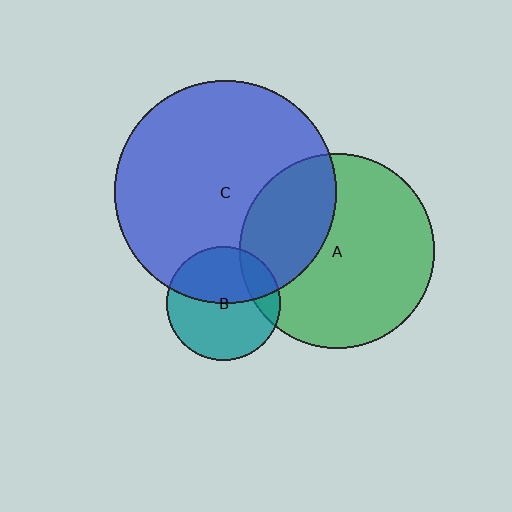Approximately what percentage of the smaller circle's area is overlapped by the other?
Approximately 15%.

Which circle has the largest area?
Circle C (blue).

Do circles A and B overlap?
Yes.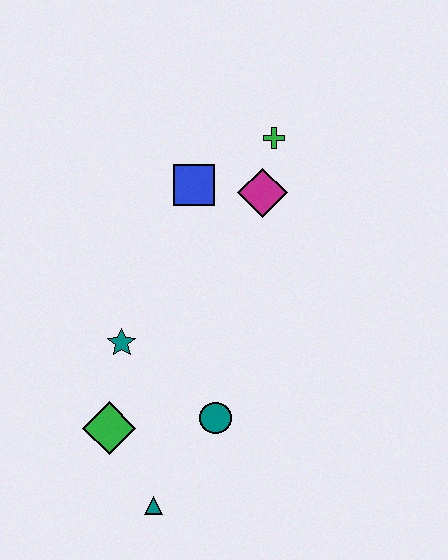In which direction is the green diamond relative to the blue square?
The green diamond is below the blue square.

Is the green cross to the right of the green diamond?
Yes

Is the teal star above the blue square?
No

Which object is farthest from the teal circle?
The green cross is farthest from the teal circle.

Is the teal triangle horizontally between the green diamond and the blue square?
Yes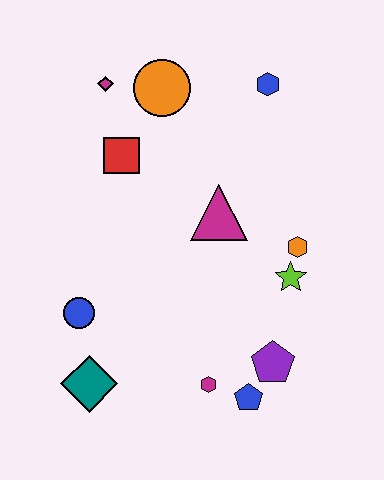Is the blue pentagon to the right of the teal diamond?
Yes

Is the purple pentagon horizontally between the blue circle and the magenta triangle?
No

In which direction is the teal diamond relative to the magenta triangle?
The teal diamond is below the magenta triangle.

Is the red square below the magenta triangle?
No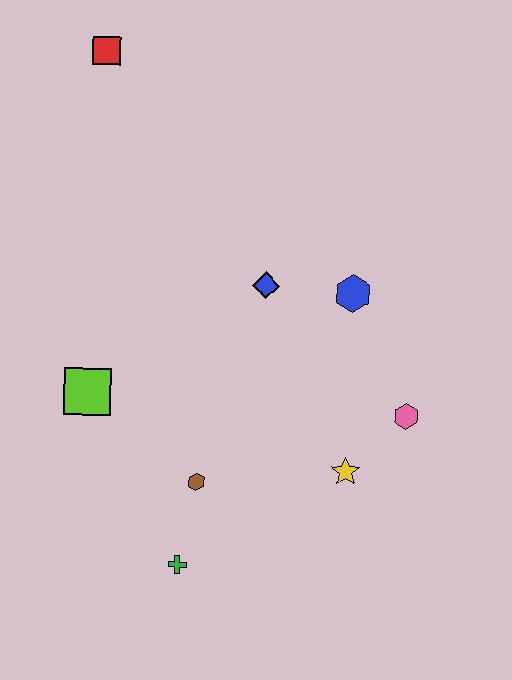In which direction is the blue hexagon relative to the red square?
The blue hexagon is to the right of the red square.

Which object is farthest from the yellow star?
The red square is farthest from the yellow star.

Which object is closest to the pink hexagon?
The yellow star is closest to the pink hexagon.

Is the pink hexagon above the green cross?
Yes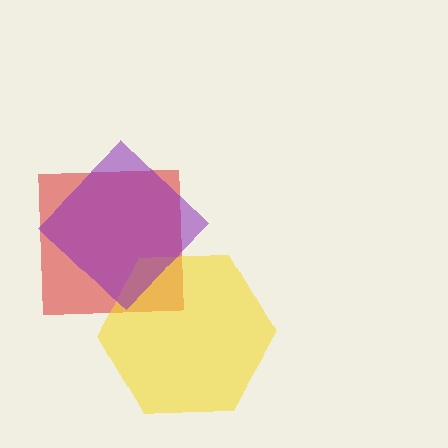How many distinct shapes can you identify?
There are 3 distinct shapes: a red square, a yellow hexagon, a purple diamond.